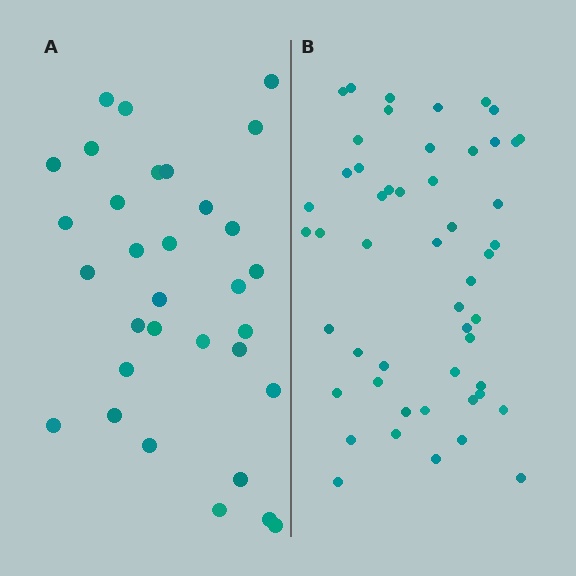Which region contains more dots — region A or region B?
Region B (the right region) has more dots.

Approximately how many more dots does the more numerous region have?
Region B has approximately 20 more dots than region A.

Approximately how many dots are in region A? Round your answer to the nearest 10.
About 30 dots. (The exact count is 32, which rounds to 30.)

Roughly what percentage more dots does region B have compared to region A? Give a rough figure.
About 60% more.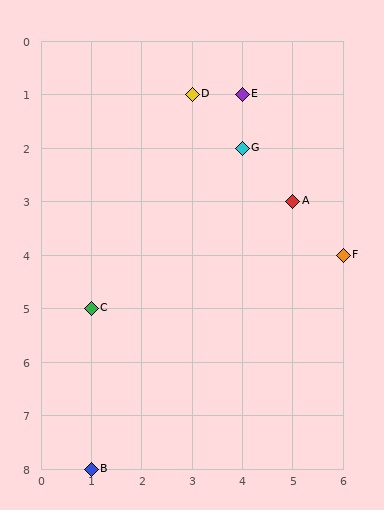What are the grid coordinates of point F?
Point F is at grid coordinates (6, 4).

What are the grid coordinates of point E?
Point E is at grid coordinates (4, 1).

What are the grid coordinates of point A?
Point A is at grid coordinates (5, 3).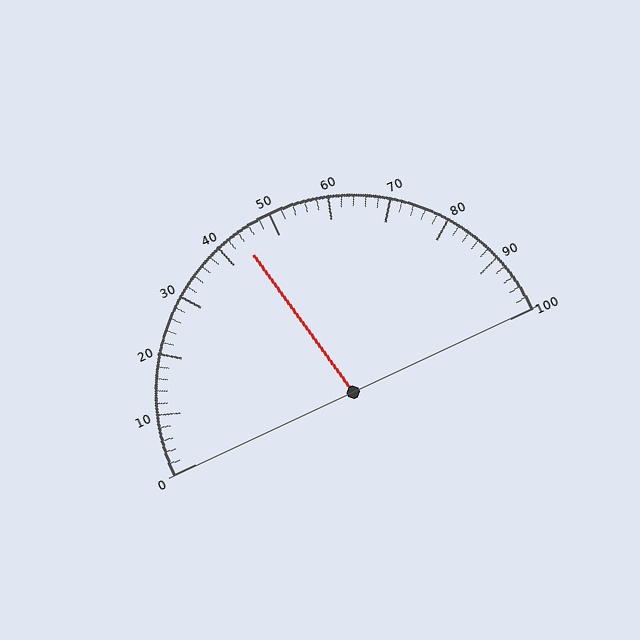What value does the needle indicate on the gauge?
The needle indicates approximately 44.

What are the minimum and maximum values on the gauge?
The gauge ranges from 0 to 100.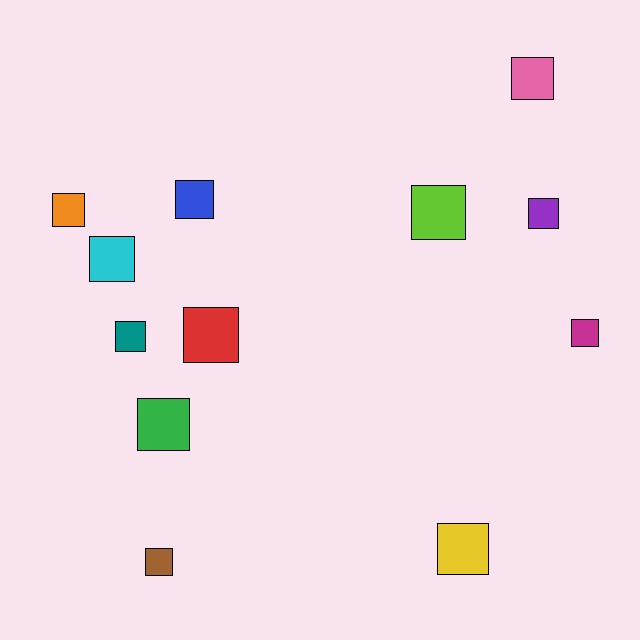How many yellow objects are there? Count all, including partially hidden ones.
There is 1 yellow object.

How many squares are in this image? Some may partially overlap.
There are 12 squares.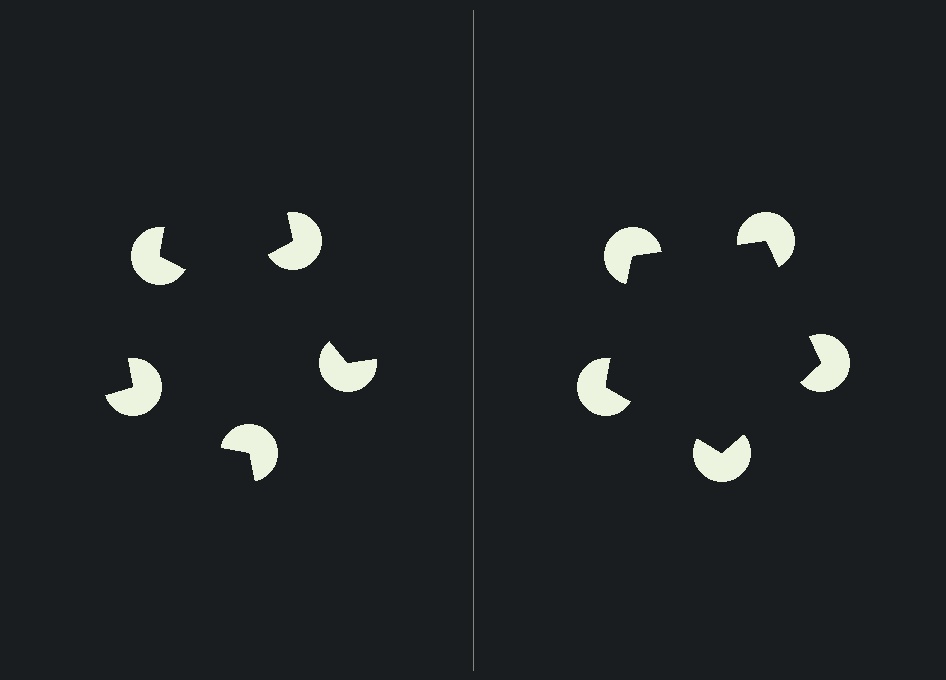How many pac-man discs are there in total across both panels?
10 — 5 on each side.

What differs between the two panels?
The pac-man discs are positioned identically on both sides; only the wedge orientations differ. On the right they align to a pentagon; on the left they are misaligned.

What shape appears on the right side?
An illusory pentagon.